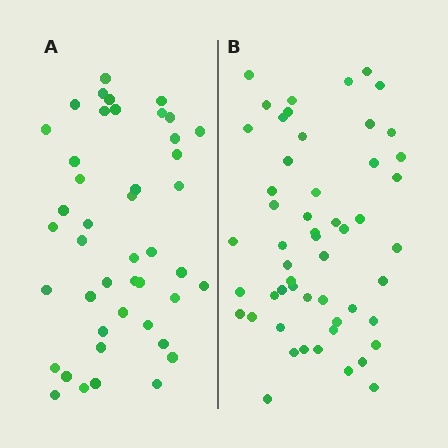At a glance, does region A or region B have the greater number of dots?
Region B (the right region) has more dots.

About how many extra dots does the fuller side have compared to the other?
Region B has roughly 8 or so more dots than region A.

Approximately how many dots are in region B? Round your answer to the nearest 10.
About 50 dots. (The exact count is 53, which rounds to 50.)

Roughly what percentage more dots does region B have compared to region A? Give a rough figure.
About 20% more.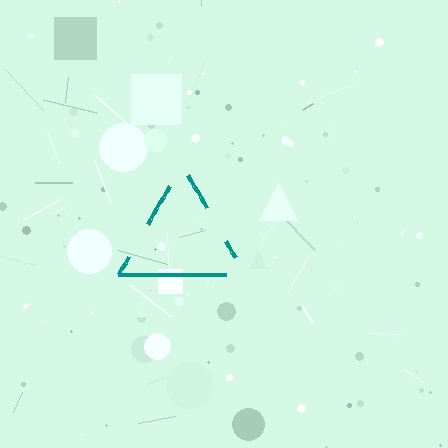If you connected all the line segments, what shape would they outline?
They would outline a triangle.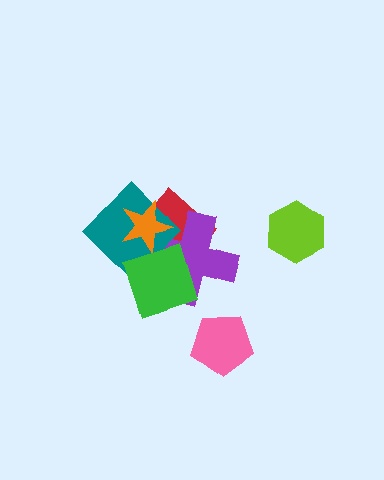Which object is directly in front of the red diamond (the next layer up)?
The purple cross is directly in front of the red diamond.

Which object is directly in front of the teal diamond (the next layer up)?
The orange star is directly in front of the teal diamond.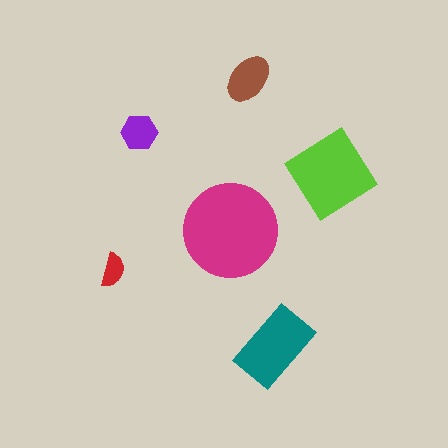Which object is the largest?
The magenta circle.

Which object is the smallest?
The red semicircle.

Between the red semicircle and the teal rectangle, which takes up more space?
The teal rectangle.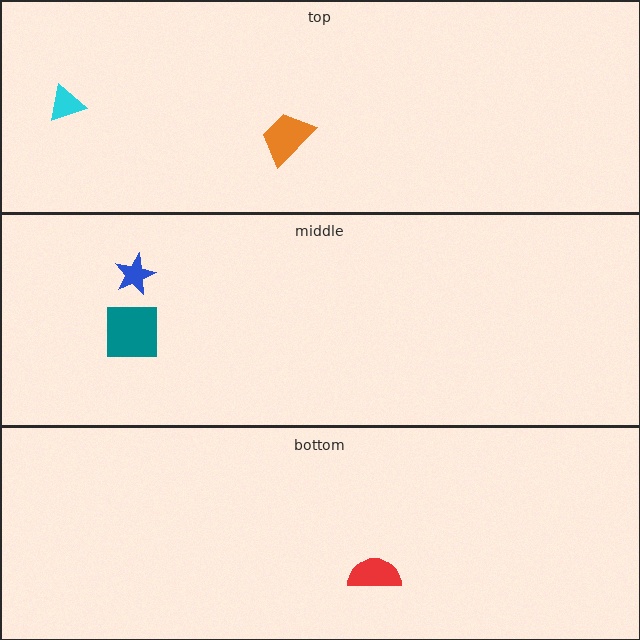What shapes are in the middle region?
The blue star, the teal square.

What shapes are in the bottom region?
The red semicircle.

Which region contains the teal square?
The middle region.